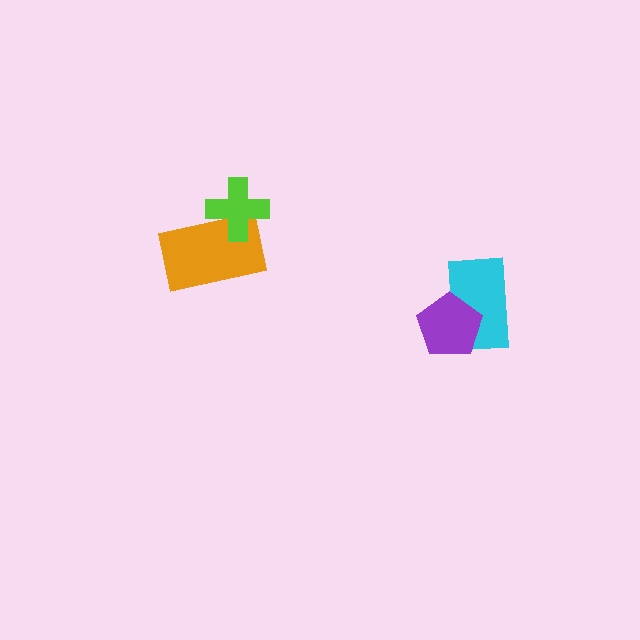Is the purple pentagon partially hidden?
No, no other shape covers it.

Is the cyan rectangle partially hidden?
Yes, it is partially covered by another shape.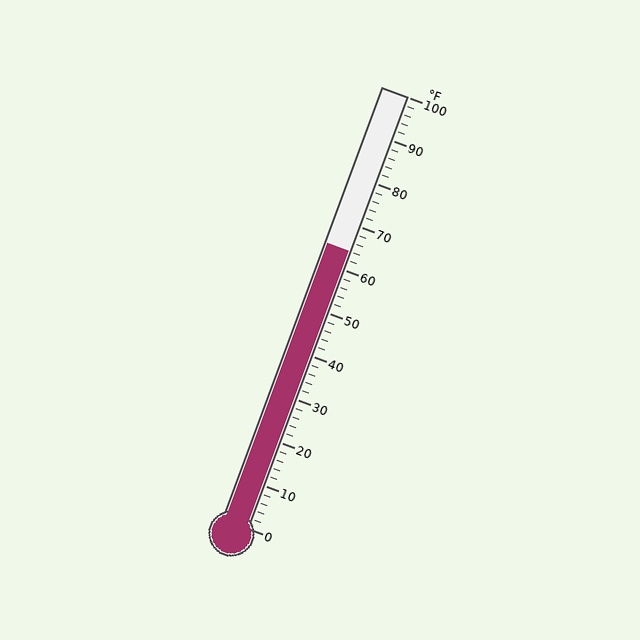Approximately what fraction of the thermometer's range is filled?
The thermometer is filled to approximately 65% of its range.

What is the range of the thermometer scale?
The thermometer scale ranges from 0°F to 100°F.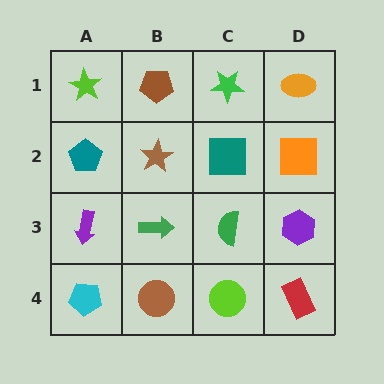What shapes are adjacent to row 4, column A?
A purple arrow (row 3, column A), a brown circle (row 4, column B).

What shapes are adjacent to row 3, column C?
A teal square (row 2, column C), a lime circle (row 4, column C), a green arrow (row 3, column B), a purple hexagon (row 3, column D).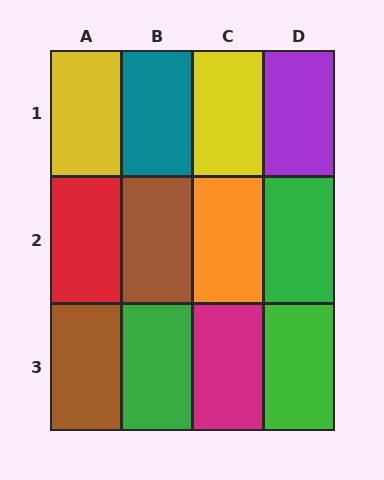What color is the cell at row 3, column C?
Magenta.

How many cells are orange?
1 cell is orange.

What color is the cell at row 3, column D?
Green.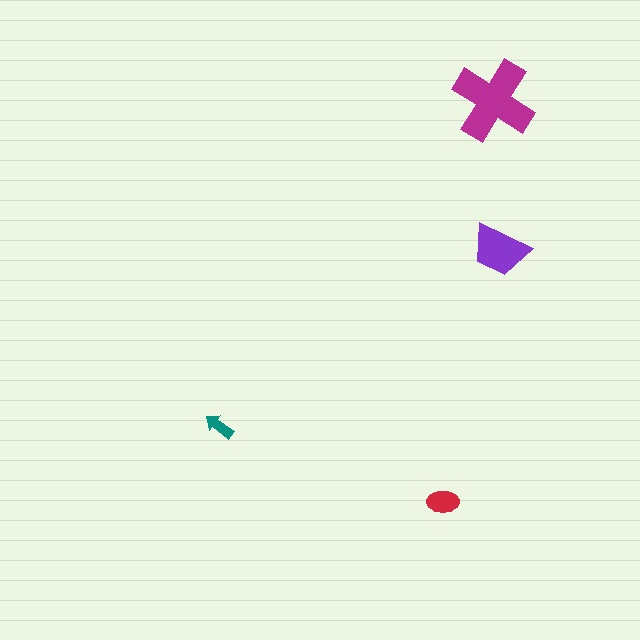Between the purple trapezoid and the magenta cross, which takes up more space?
The magenta cross.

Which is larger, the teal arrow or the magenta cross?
The magenta cross.